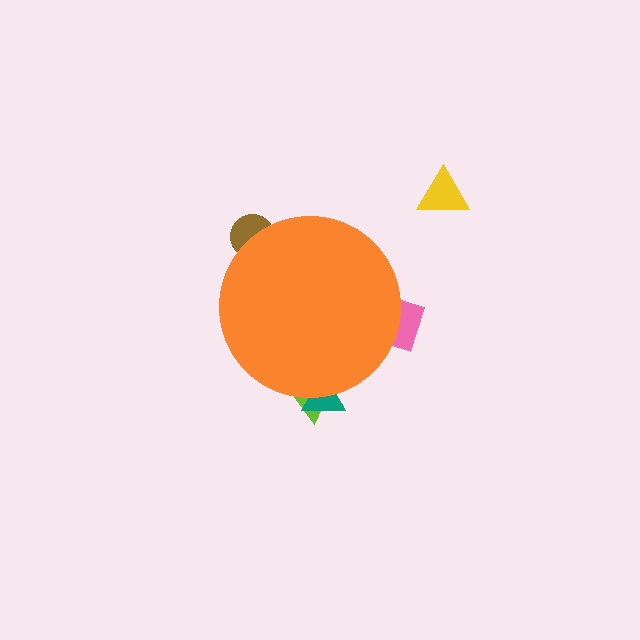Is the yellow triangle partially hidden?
No, the yellow triangle is fully visible.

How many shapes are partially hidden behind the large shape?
4 shapes are partially hidden.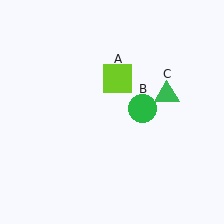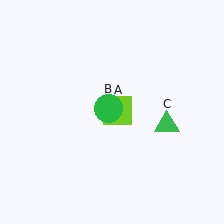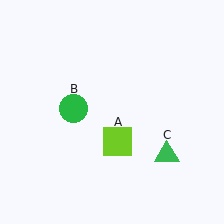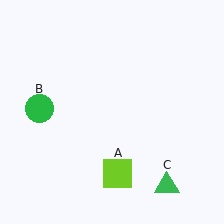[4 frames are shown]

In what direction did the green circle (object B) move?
The green circle (object B) moved left.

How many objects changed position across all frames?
3 objects changed position: lime square (object A), green circle (object B), green triangle (object C).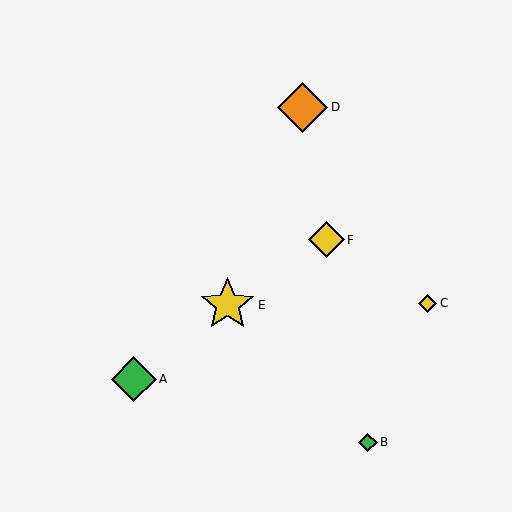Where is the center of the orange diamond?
The center of the orange diamond is at (303, 107).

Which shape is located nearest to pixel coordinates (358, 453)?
The green diamond (labeled B) at (368, 442) is nearest to that location.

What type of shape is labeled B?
Shape B is a green diamond.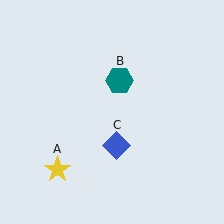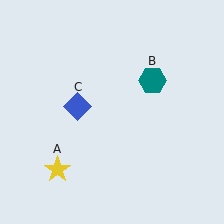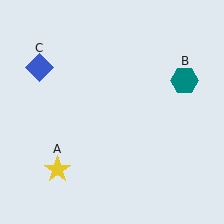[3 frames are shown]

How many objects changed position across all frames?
2 objects changed position: teal hexagon (object B), blue diamond (object C).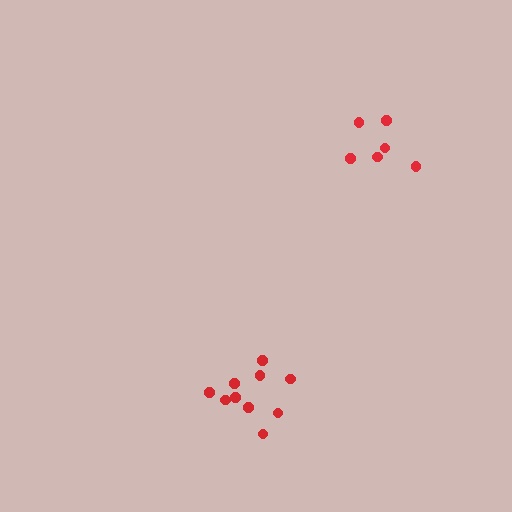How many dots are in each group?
Group 1: 10 dots, Group 2: 6 dots (16 total).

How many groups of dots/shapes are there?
There are 2 groups.